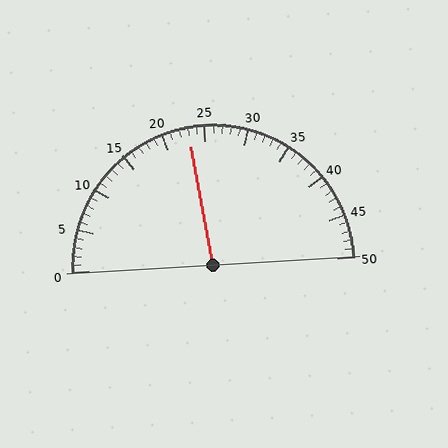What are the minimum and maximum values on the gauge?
The gauge ranges from 0 to 50.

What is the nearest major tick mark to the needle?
The nearest major tick mark is 25.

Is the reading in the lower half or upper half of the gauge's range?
The reading is in the lower half of the range (0 to 50).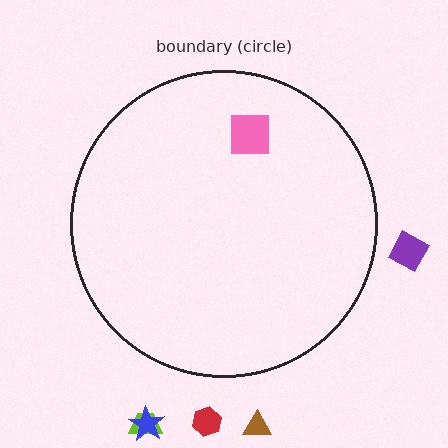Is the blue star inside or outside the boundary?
Outside.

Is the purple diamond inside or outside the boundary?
Outside.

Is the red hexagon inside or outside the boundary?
Outside.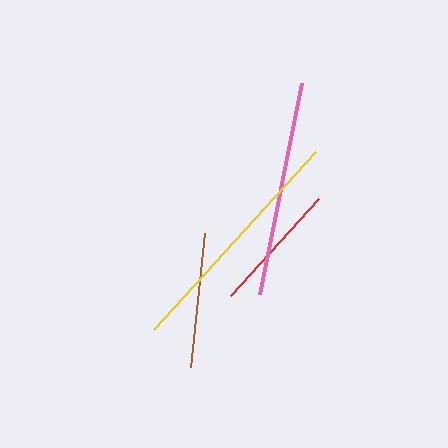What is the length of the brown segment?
The brown segment is approximately 134 pixels long.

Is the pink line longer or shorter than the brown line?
The pink line is longer than the brown line.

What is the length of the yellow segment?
The yellow segment is approximately 240 pixels long.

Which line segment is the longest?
The yellow line is the longest at approximately 240 pixels.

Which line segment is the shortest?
The red line is the shortest at approximately 132 pixels.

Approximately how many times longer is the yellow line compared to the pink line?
The yellow line is approximately 1.1 times the length of the pink line.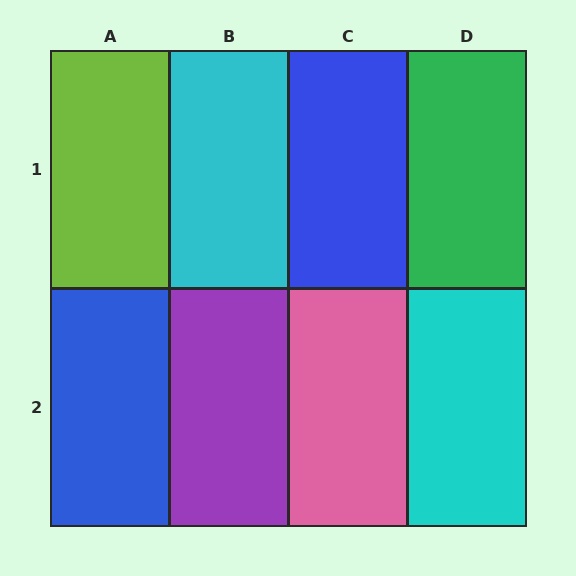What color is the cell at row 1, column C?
Blue.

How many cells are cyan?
2 cells are cyan.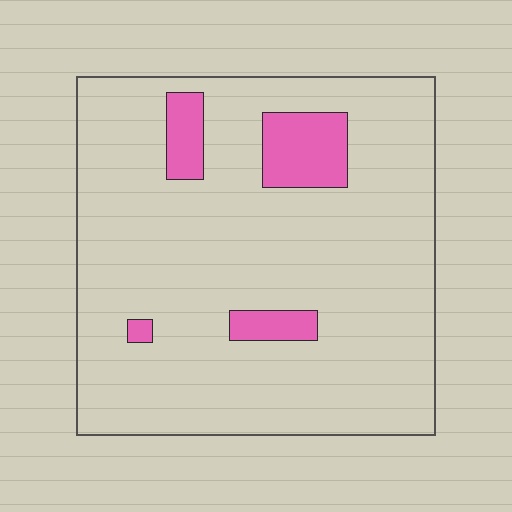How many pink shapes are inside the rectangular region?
4.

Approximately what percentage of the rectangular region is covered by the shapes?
Approximately 10%.